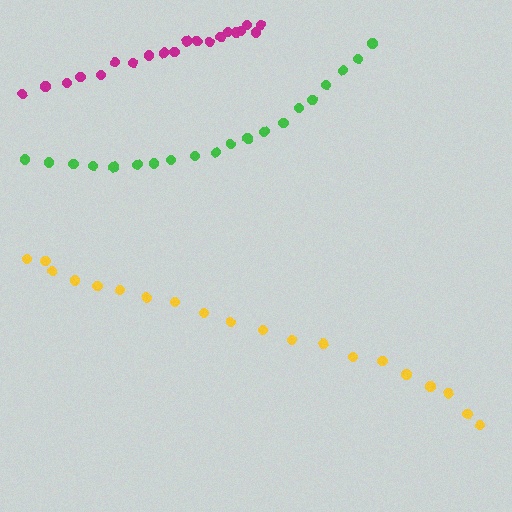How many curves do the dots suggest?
There are 3 distinct paths.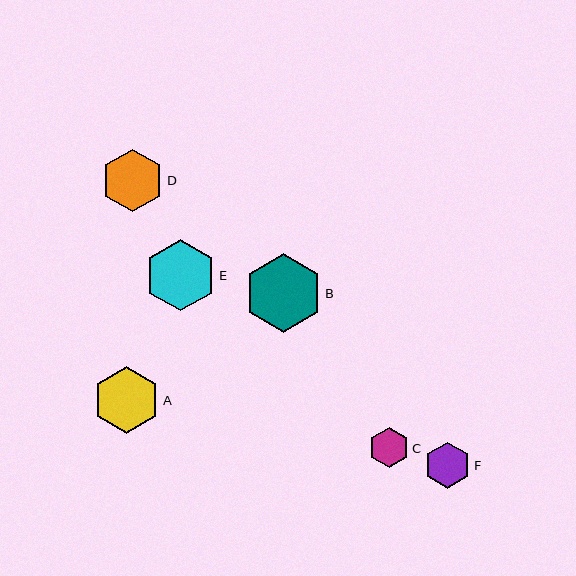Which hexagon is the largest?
Hexagon B is the largest with a size of approximately 78 pixels.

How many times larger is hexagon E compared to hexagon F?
Hexagon E is approximately 1.5 times the size of hexagon F.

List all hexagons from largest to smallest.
From largest to smallest: B, E, A, D, F, C.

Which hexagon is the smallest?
Hexagon C is the smallest with a size of approximately 40 pixels.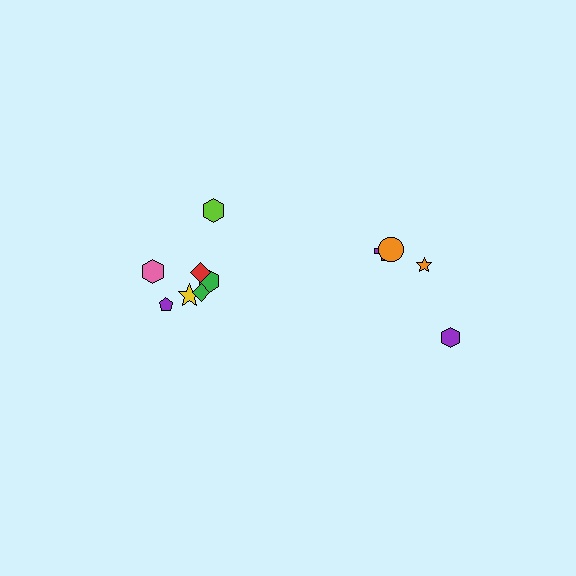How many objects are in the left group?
There are 7 objects.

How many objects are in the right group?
There are 4 objects.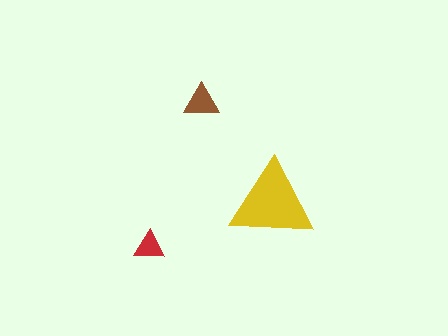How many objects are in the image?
There are 3 objects in the image.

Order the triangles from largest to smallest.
the yellow one, the brown one, the red one.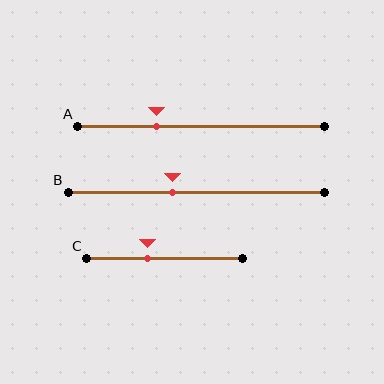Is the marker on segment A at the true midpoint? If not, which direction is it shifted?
No, the marker on segment A is shifted to the left by about 18% of the segment length.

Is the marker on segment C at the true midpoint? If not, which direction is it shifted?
No, the marker on segment C is shifted to the left by about 11% of the segment length.